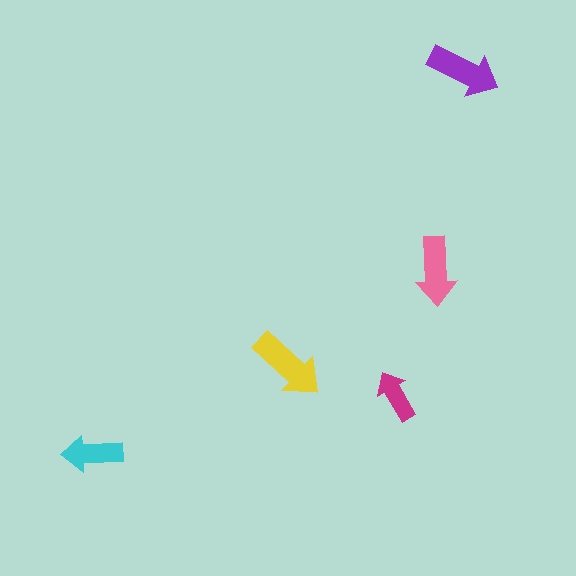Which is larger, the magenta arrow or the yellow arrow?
The yellow one.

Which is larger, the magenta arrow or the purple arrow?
The purple one.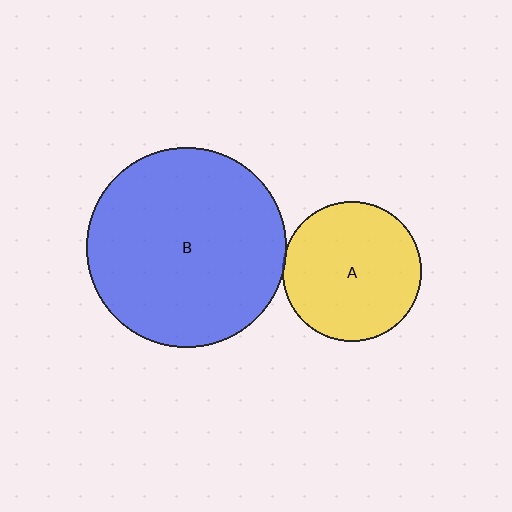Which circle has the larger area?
Circle B (blue).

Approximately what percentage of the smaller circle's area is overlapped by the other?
Approximately 5%.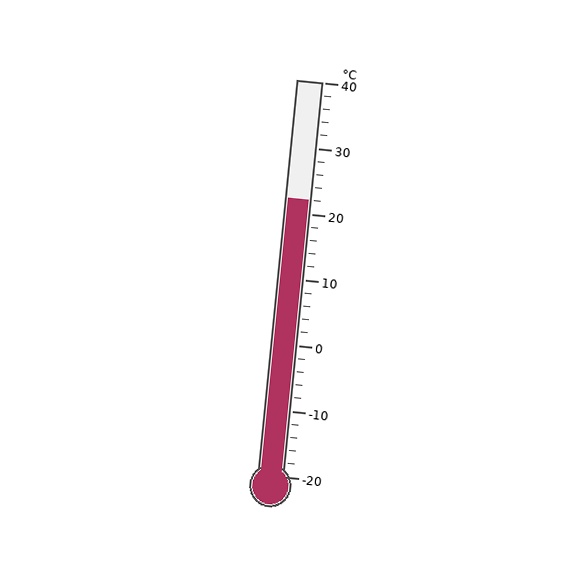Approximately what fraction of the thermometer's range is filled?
The thermometer is filled to approximately 70% of its range.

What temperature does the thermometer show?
The thermometer shows approximately 22°C.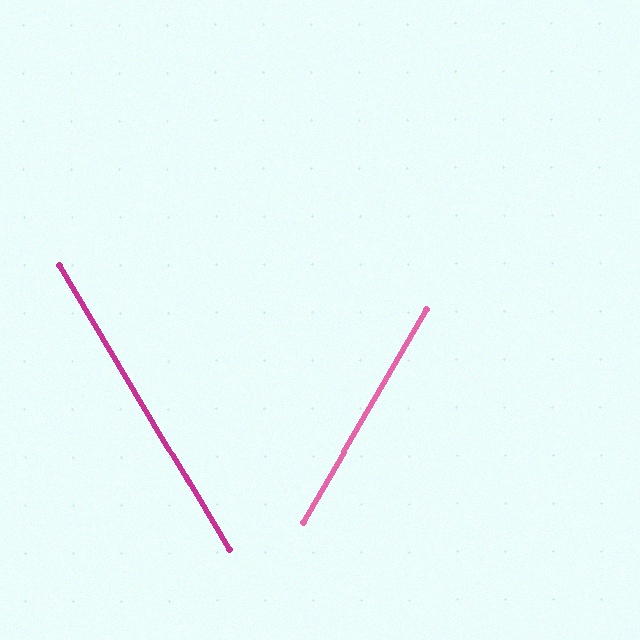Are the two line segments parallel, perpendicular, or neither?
Neither parallel nor perpendicular — they differ by about 61°.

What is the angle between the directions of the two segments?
Approximately 61 degrees.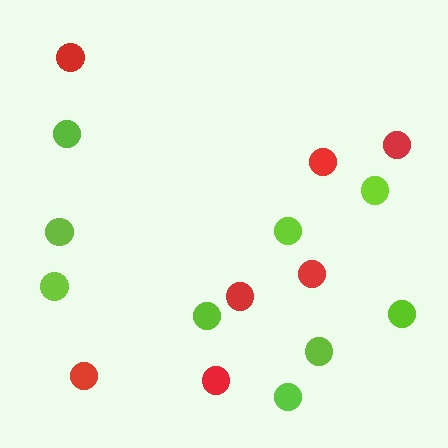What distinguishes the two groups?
There are 2 groups: one group of red circles (7) and one group of lime circles (9).